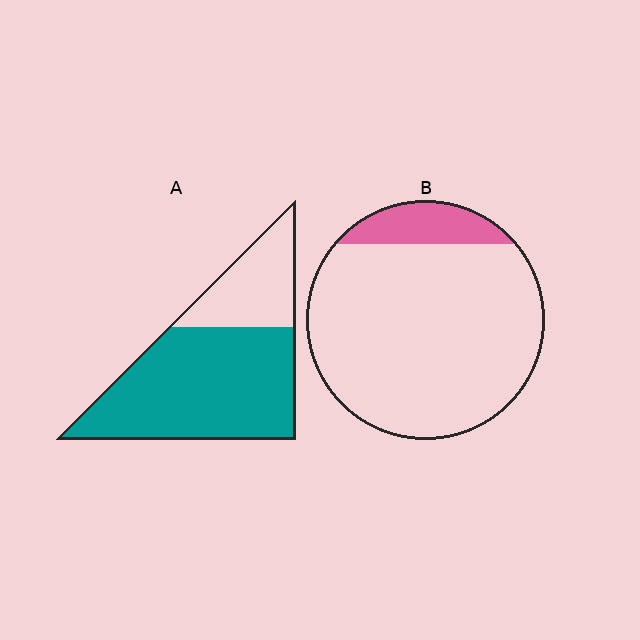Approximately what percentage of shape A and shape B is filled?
A is approximately 70% and B is approximately 15%.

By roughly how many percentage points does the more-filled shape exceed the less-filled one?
By roughly 60 percentage points (A over B).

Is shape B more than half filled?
No.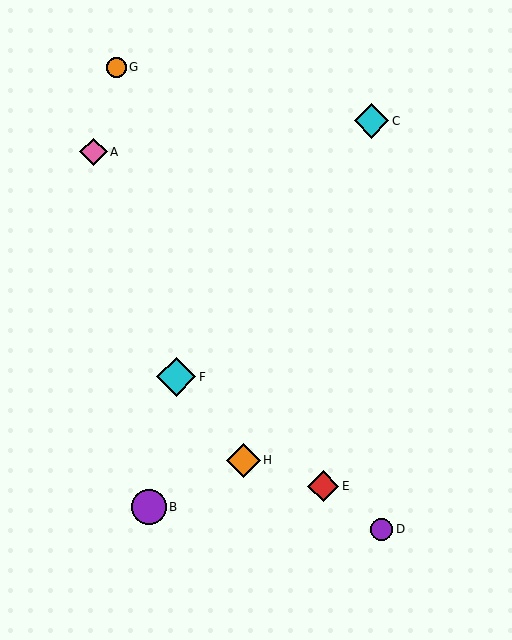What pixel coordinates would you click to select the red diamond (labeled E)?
Click at (323, 486) to select the red diamond E.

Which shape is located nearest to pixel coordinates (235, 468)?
The orange diamond (labeled H) at (243, 460) is nearest to that location.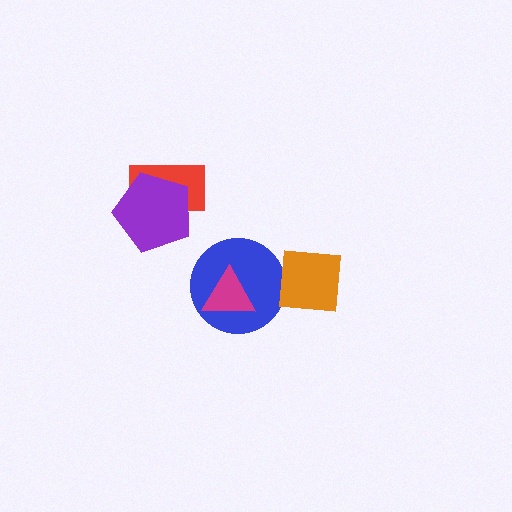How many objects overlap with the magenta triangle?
1 object overlaps with the magenta triangle.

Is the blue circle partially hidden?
Yes, it is partially covered by another shape.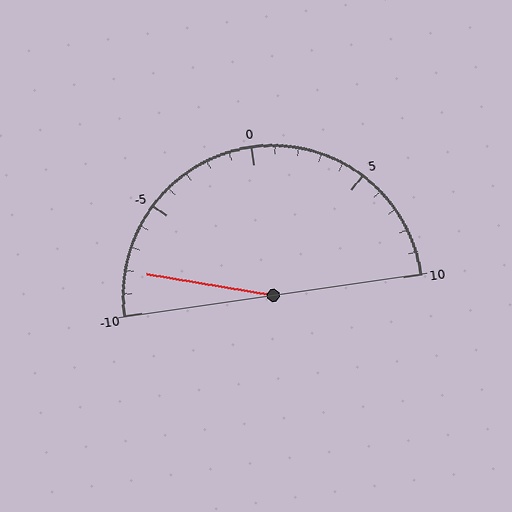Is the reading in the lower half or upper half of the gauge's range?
The reading is in the lower half of the range (-10 to 10).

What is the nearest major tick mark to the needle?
The nearest major tick mark is -10.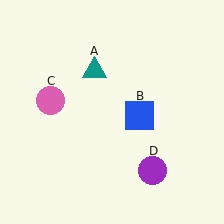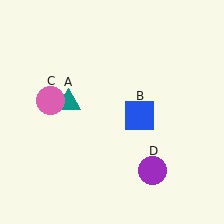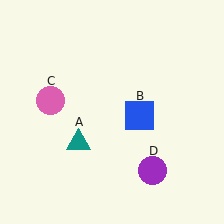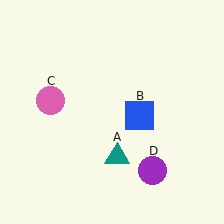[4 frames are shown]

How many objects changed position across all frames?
1 object changed position: teal triangle (object A).